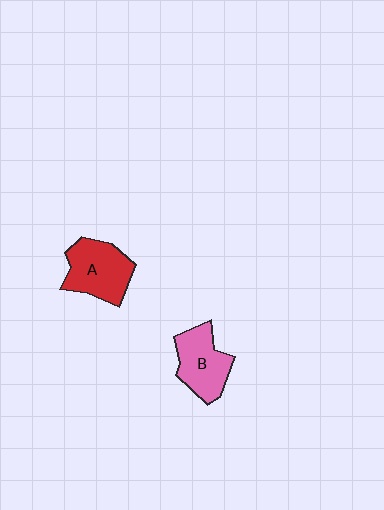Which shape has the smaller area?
Shape B (pink).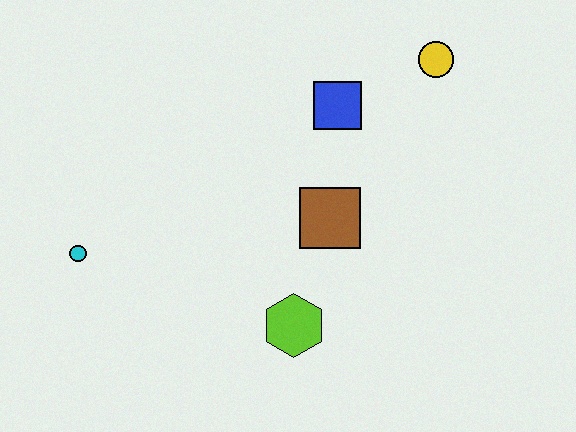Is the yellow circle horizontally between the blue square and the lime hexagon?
No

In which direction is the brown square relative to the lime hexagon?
The brown square is above the lime hexagon.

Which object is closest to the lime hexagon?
The brown square is closest to the lime hexagon.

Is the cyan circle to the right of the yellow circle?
No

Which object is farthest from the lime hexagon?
The yellow circle is farthest from the lime hexagon.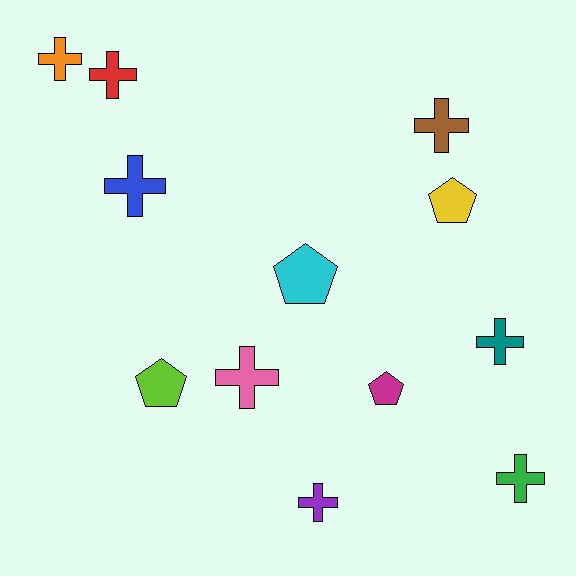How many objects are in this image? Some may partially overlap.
There are 12 objects.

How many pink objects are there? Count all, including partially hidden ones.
There is 1 pink object.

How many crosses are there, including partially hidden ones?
There are 8 crosses.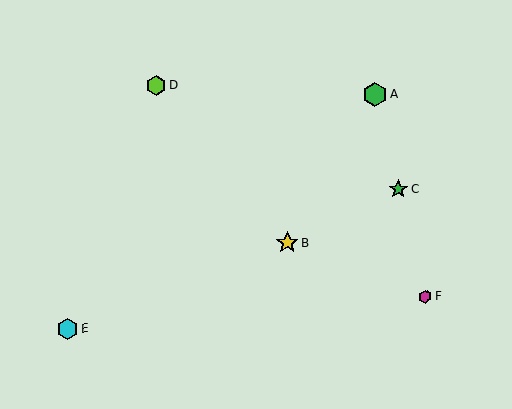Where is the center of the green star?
The center of the green star is at (398, 189).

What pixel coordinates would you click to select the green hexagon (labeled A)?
Click at (375, 94) to select the green hexagon A.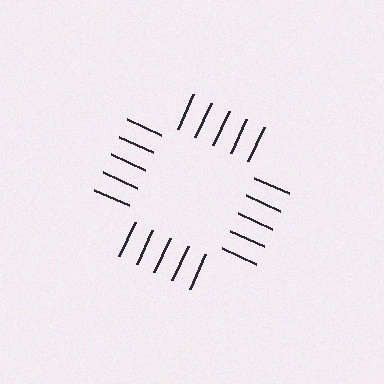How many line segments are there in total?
20 — 5 along each of the 4 edges.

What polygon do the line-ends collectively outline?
An illusory square — the line segments terminate on its edges but no continuous stroke is drawn.